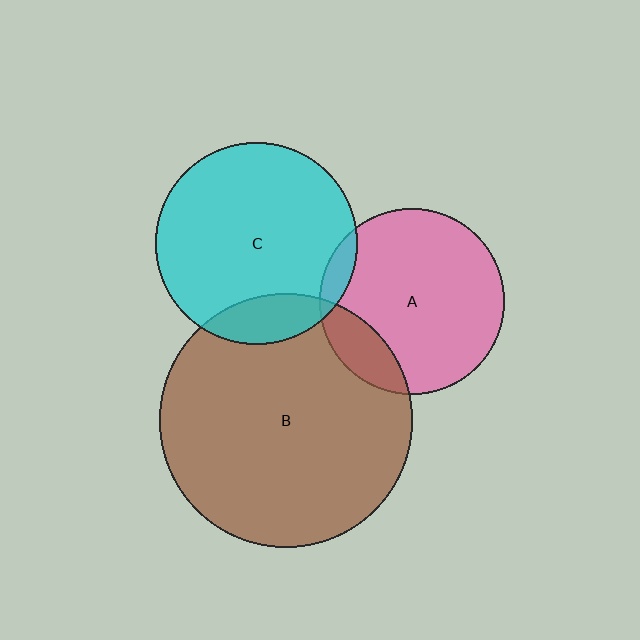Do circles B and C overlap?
Yes.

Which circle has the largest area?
Circle B (brown).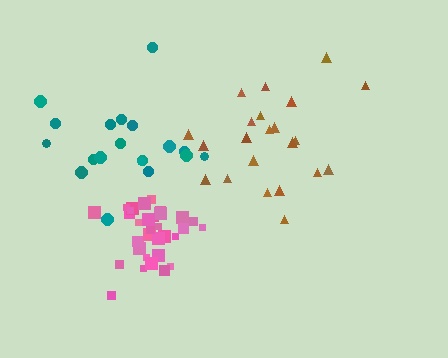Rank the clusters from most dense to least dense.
pink, teal, brown.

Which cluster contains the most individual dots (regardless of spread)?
Pink (35).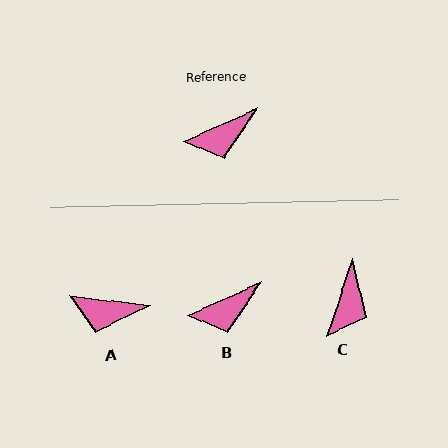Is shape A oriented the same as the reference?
No, it is off by about 31 degrees.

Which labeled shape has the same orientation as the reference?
B.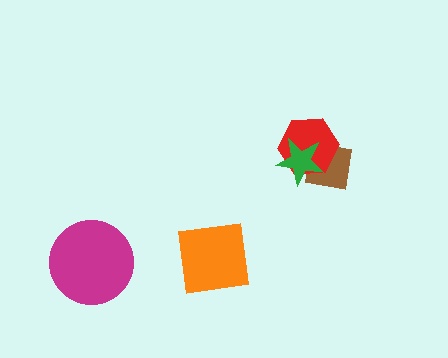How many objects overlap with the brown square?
2 objects overlap with the brown square.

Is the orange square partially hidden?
No, no other shape covers it.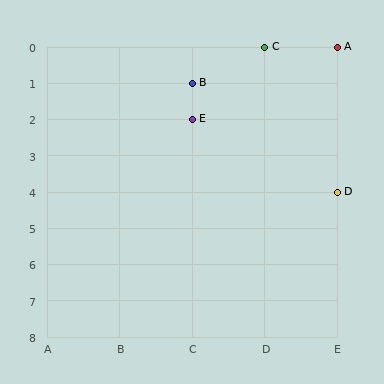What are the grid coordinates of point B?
Point B is at grid coordinates (C, 1).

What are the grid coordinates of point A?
Point A is at grid coordinates (E, 0).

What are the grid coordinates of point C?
Point C is at grid coordinates (D, 0).